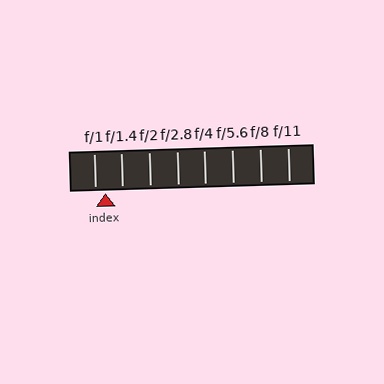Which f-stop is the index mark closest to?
The index mark is closest to f/1.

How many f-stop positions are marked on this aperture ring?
There are 8 f-stop positions marked.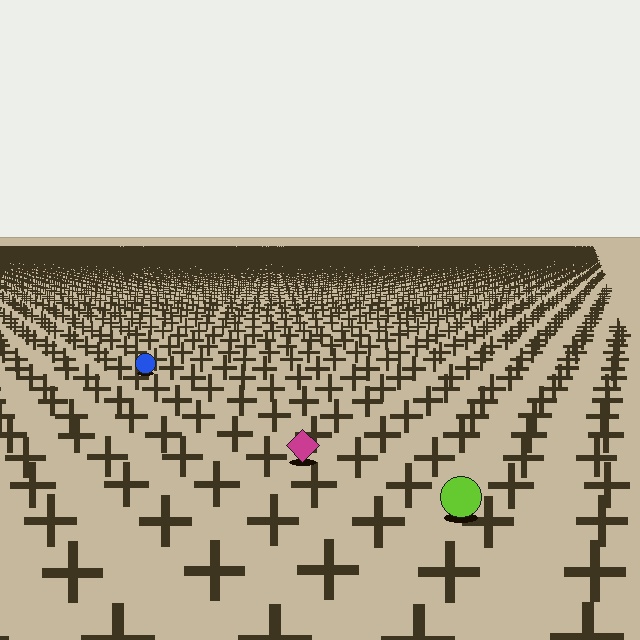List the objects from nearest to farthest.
From nearest to farthest: the lime circle, the magenta diamond, the blue circle.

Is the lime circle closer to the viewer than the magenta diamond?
Yes. The lime circle is closer — you can tell from the texture gradient: the ground texture is coarser near it.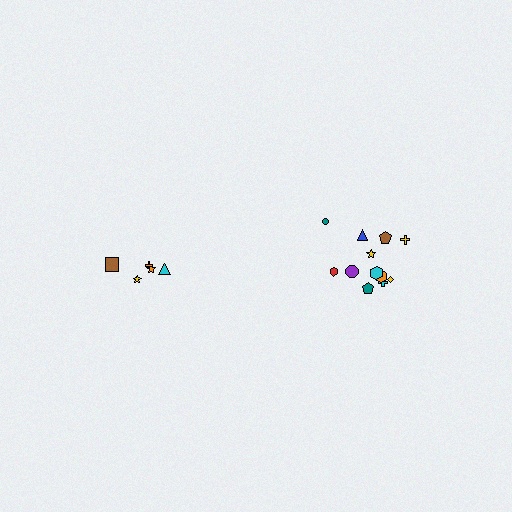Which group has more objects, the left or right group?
The right group.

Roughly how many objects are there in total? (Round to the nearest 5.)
Roughly 15 objects in total.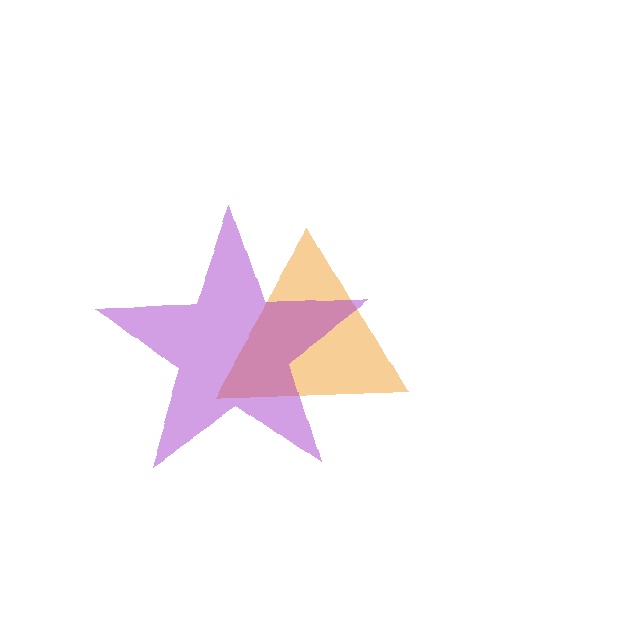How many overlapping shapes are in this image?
There are 2 overlapping shapes in the image.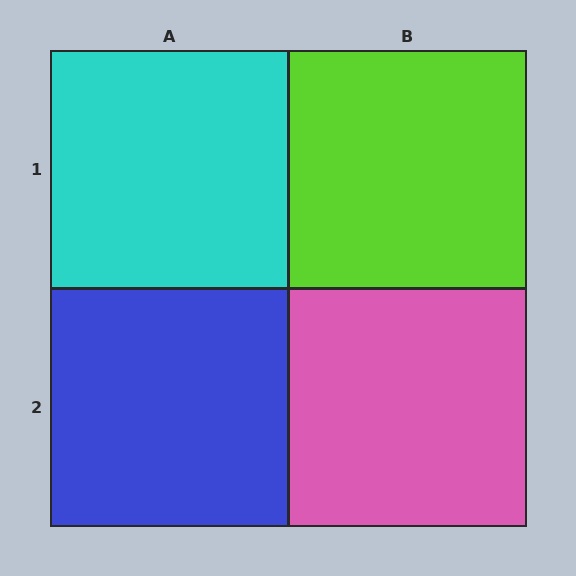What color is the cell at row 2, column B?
Pink.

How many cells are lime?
1 cell is lime.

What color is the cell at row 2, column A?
Blue.